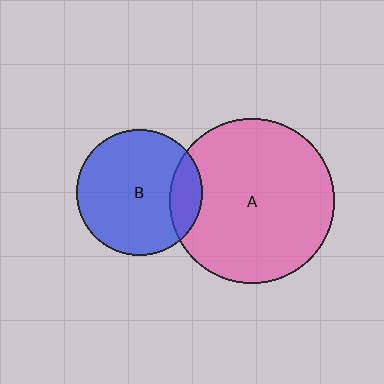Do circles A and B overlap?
Yes.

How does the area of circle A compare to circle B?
Approximately 1.7 times.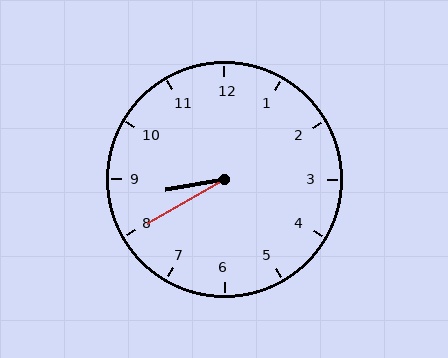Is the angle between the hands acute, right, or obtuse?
It is acute.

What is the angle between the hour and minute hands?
Approximately 20 degrees.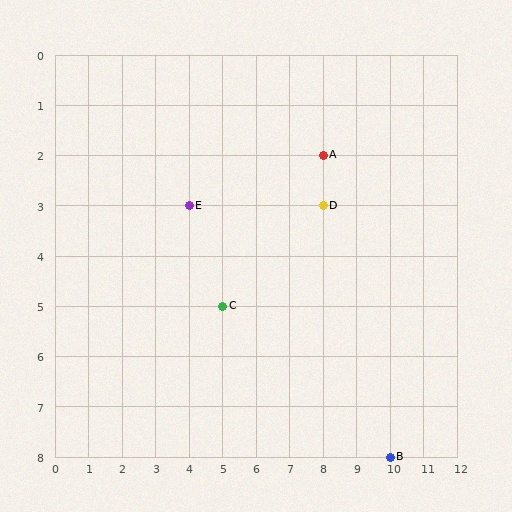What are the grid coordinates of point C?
Point C is at grid coordinates (5, 5).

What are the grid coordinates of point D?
Point D is at grid coordinates (8, 3).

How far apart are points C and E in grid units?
Points C and E are 1 column and 2 rows apart (about 2.2 grid units diagonally).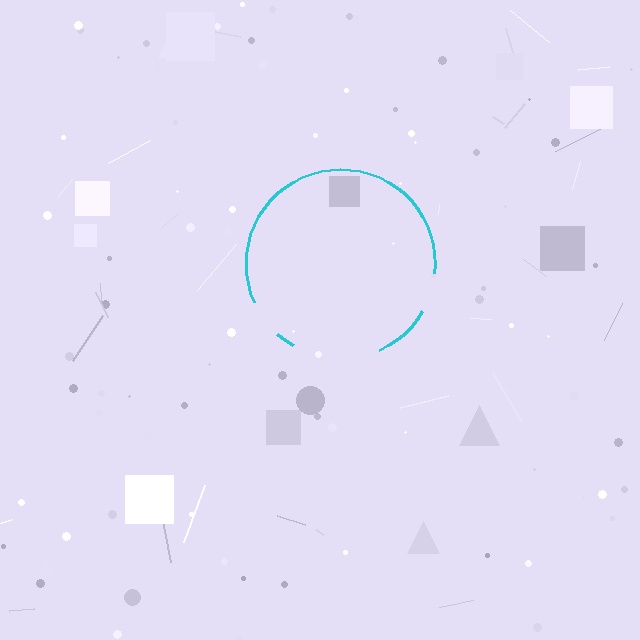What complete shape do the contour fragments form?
The contour fragments form a circle.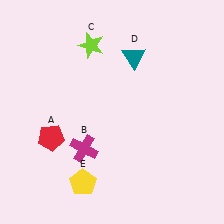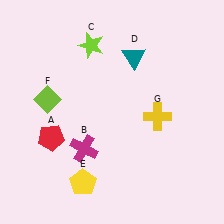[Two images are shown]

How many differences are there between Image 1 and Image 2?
There are 2 differences between the two images.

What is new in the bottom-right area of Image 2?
A yellow cross (G) was added in the bottom-right area of Image 2.